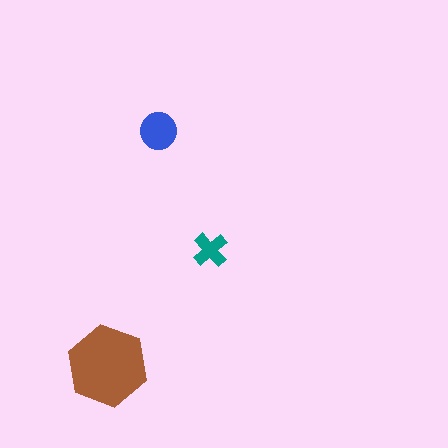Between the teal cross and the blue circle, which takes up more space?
The blue circle.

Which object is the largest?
The brown hexagon.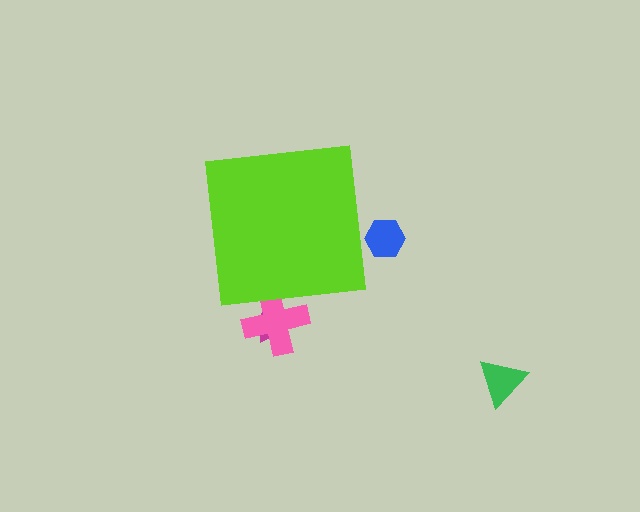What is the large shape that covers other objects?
A lime square.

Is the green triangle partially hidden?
No, the green triangle is fully visible.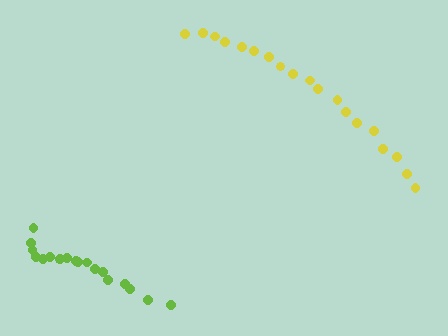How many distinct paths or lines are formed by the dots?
There are 2 distinct paths.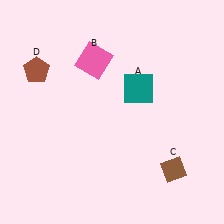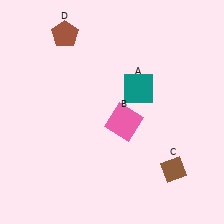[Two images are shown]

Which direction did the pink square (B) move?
The pink square (B) moved down.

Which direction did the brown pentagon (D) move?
The brown pentagon (D) moved up.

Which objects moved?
The objects that moved are: the pink square (B), the brown pentagon (D).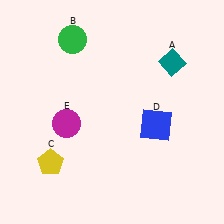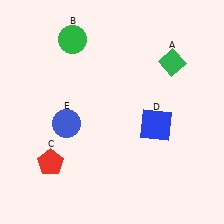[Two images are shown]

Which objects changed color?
A changed from teal to green. C changed from yellow to red. E changed from magenta to blue.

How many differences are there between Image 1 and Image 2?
There are 3 differences between the two images.